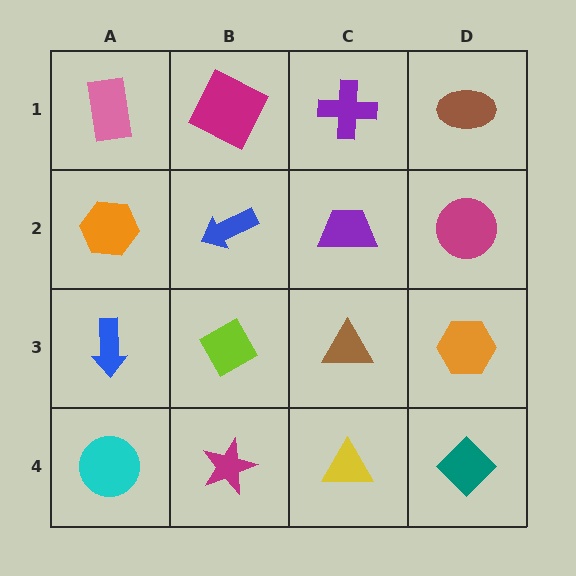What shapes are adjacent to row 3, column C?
A purple trapezoid (row 2, column C), a yellow triangle (row 4, column C), a lime diamond (row 3, column B), an orange hexagon (row 3, column D).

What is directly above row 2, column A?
A pink rectangle.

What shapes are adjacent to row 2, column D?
A brown ellipse (row 1, column D), an orange hexagon (row 3, column D), a purple trapezoid (row 2, column C).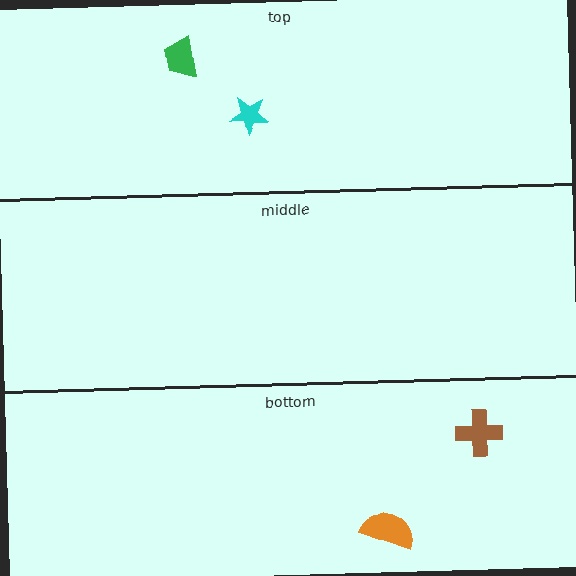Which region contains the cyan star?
The top region.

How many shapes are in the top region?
2.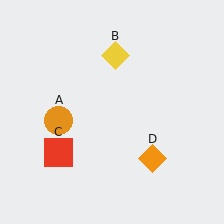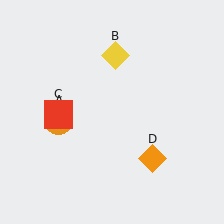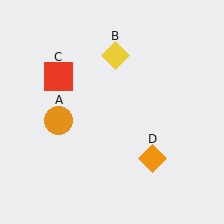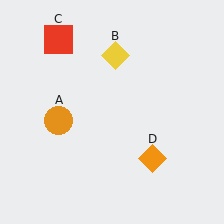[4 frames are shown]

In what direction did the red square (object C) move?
The red square (object C) moved up.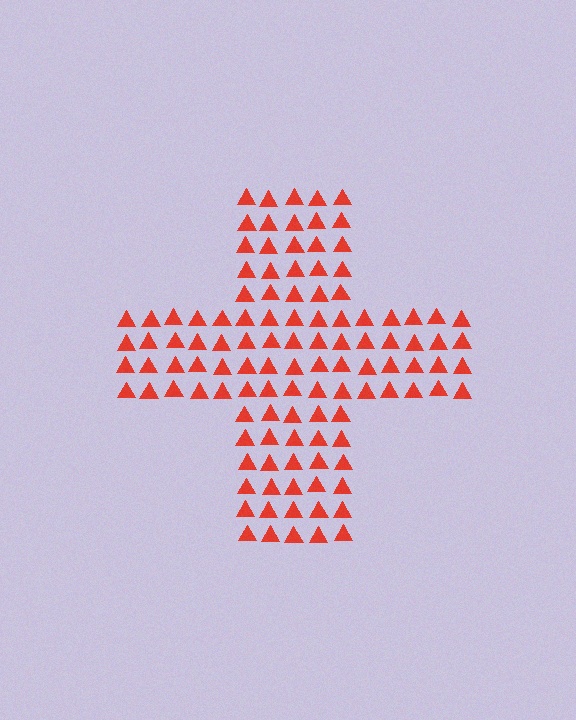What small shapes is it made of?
It is made of small triangles.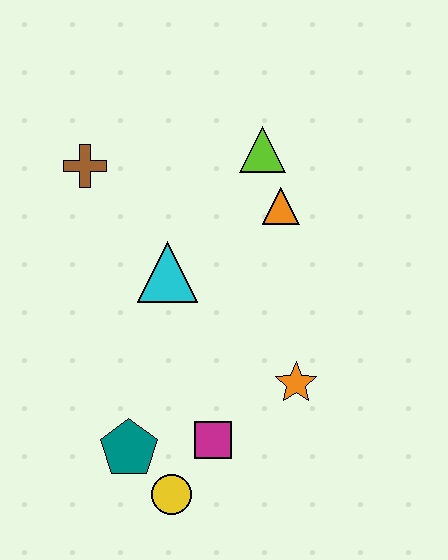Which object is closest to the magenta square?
The yellow circle is closest to the magenta square.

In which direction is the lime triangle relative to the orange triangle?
The lime triangle is above the orange triangle.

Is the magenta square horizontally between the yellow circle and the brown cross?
No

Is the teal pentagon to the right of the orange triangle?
No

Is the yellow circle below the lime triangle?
Yes